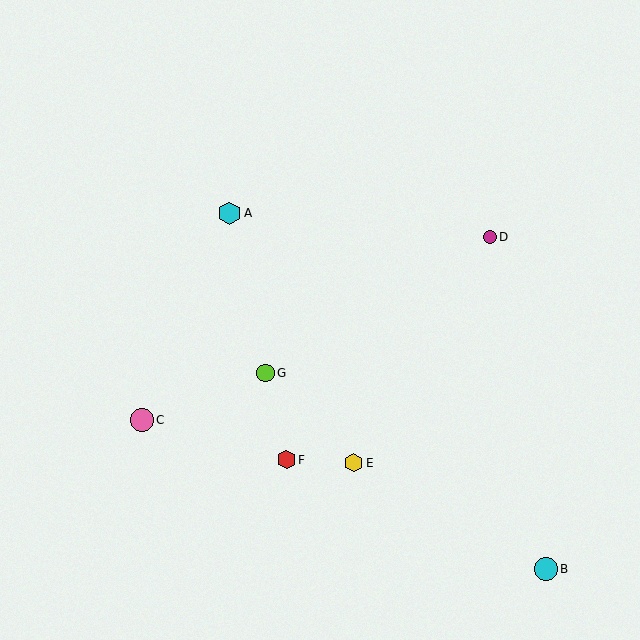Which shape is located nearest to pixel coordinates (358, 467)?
The yellow hexagon (labeled E) at (354, 463) is nearest to that location.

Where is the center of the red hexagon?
The center of the red hexagon is at (286, 460).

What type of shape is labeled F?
Shape F is a red hexagon.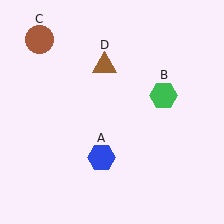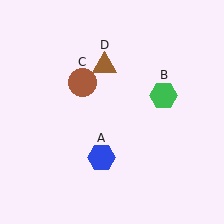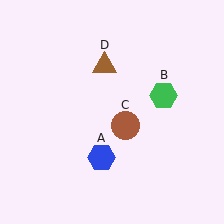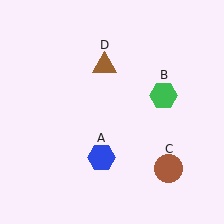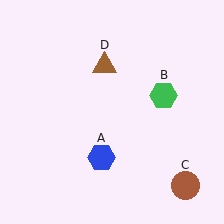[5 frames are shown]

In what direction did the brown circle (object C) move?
The brown circle (object C) moved down and to the right.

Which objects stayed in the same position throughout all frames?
Blue hexagon (object A) and green hexagon (object B) and brown triangle (object D) remained stationary.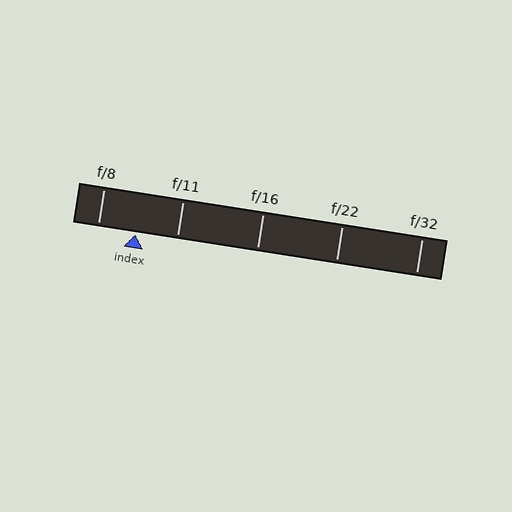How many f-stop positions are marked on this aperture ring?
There are 5 f-stop positions marked.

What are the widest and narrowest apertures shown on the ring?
The widest aperture shown is f/8 and the narrowest is f/32.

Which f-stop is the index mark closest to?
The index mark is closest to f/8.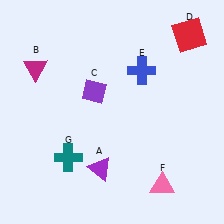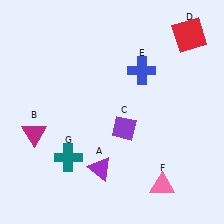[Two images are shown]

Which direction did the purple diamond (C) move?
The purple diamond (C) moved down.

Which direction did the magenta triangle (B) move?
The magenta triangle (B) moved down.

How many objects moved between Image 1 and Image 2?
2 objects moved between the two images.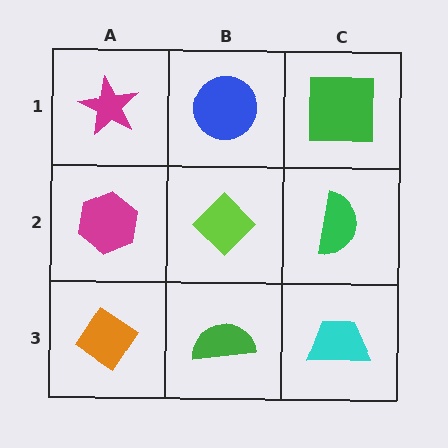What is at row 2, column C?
A green semicircle.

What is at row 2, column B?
A lime diamond.